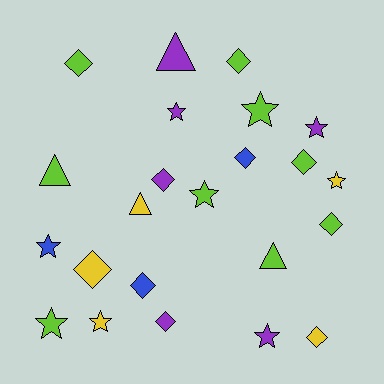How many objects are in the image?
There are 23 objects.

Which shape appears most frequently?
Diamond, with 10 objects.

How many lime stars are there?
There are 3 lime stars.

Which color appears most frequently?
Lime, with 9 objects.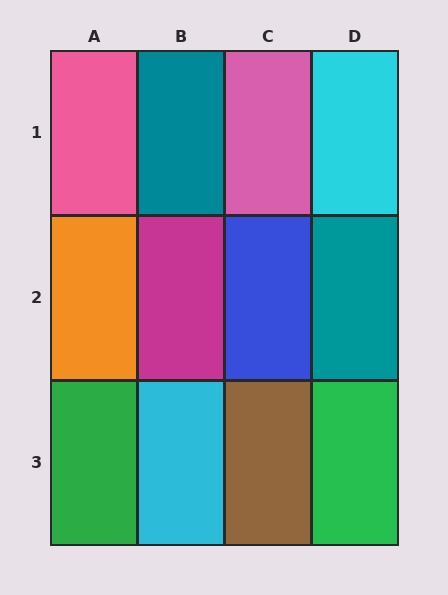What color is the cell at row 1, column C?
Pink.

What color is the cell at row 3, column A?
Green.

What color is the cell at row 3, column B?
Cyan.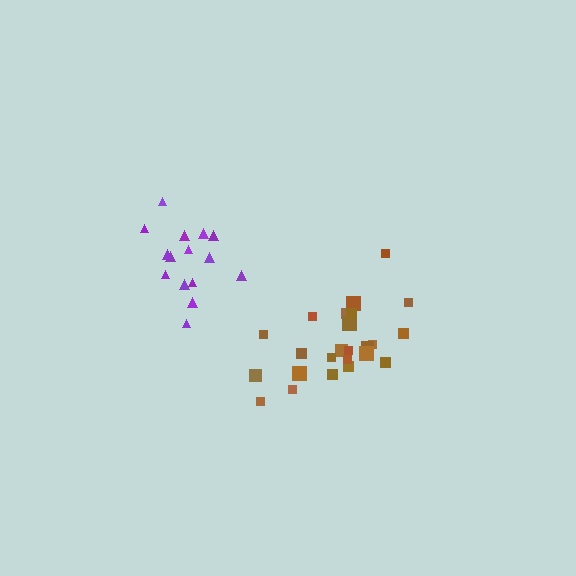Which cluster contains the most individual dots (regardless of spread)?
Brown (24).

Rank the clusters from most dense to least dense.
purple, brown.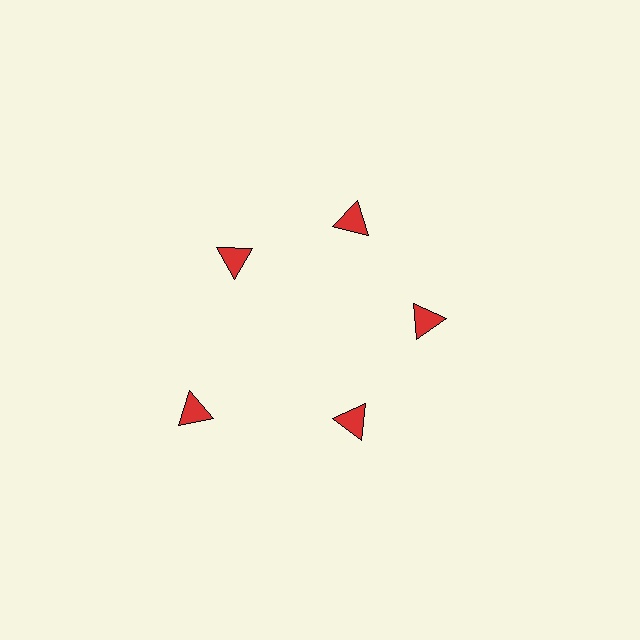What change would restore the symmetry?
The symmetry would be restored by moving it inward, back onto the ring so that all 5 triangles sit at equal angles and equal distance from the center.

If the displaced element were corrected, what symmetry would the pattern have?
It would have 5-fold rotational symmetry — the pattern would map onto itself every 72 degrees.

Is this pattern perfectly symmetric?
No. The 5 red triangles are arranged in a ring, but one element near the 8 o'clock position is pushed outward from the center, breaking the 5-fold rotational symmetry.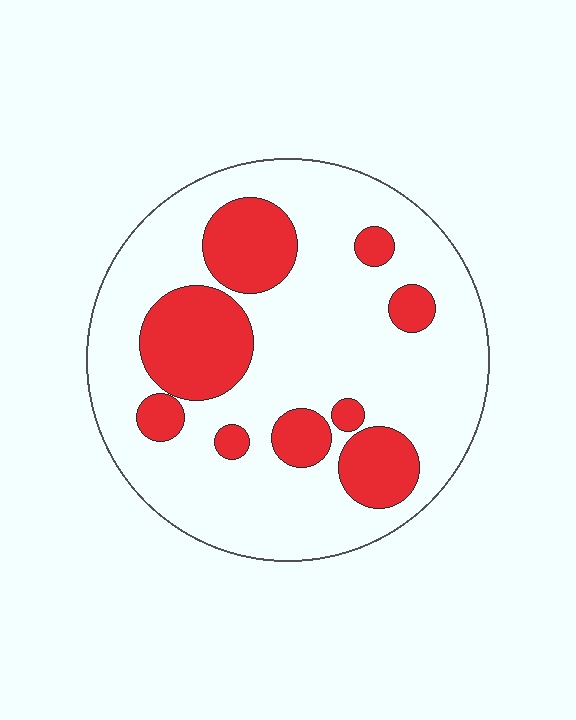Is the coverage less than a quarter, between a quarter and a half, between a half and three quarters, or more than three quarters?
Between a quarter and a half.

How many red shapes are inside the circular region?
9.